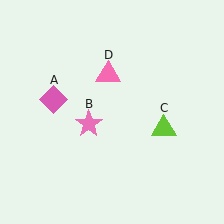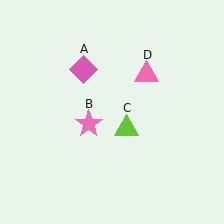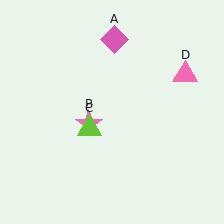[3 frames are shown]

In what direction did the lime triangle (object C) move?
The lime triangle (object C) moved left.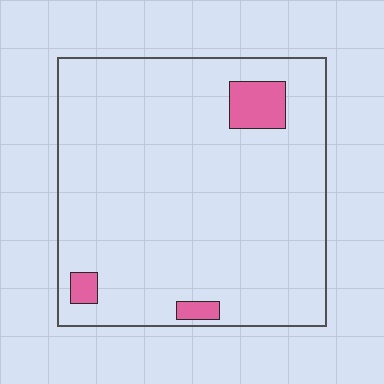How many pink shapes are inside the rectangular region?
3.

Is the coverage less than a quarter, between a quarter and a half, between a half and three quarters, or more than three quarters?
Less than a quarter.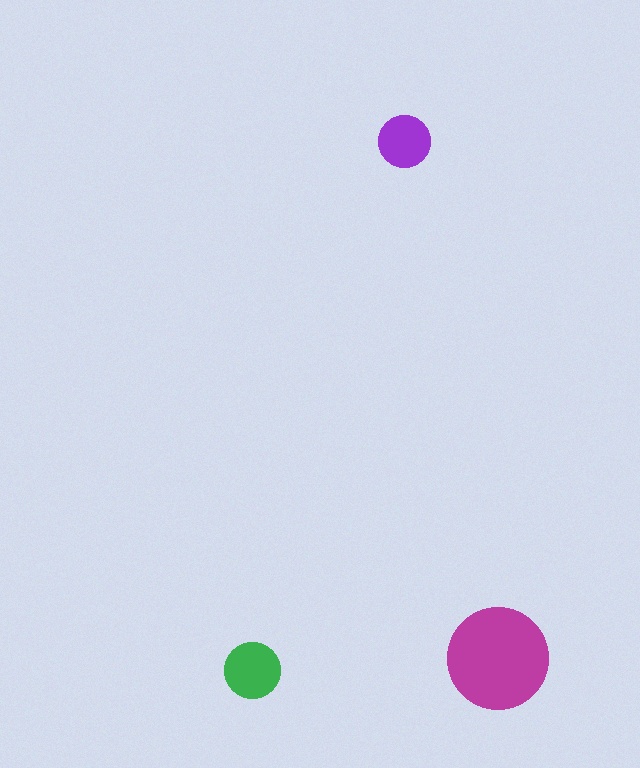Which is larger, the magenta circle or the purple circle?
The magenta one.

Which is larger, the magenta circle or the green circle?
The magenta one.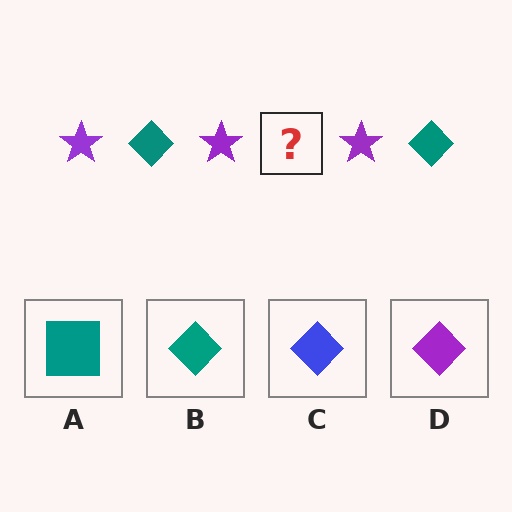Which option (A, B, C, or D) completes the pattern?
B.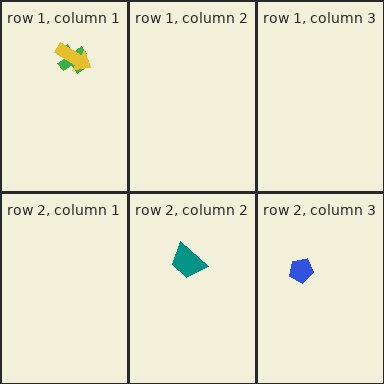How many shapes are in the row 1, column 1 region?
2.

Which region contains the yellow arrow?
The row 1, column 1 region.